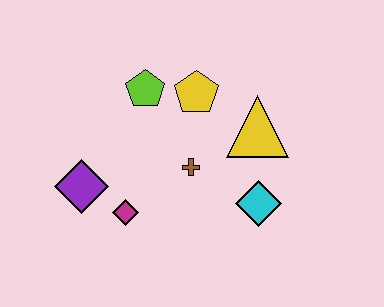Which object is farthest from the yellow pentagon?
The purple diamond is farthest from the yellow pentagon.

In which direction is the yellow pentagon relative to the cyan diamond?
The yellow pentagon is above the cyan diamond.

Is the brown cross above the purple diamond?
Yes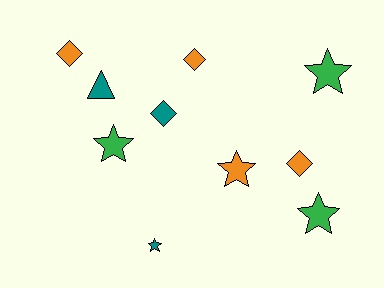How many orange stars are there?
There is 1 orange star.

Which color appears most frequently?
Orange, with 4 objects.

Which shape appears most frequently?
Star, with 5 objects.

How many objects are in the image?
There are 10 objects.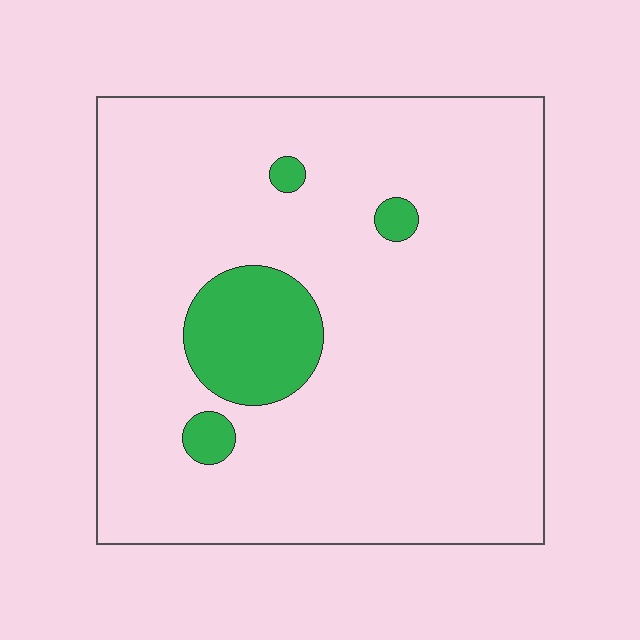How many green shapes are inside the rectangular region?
4.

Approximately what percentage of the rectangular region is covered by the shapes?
Approximately 10%.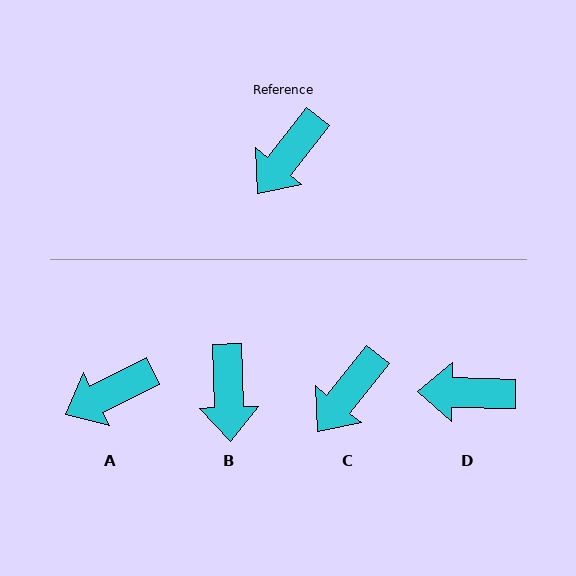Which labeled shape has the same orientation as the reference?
C.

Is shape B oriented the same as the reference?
No, it is off by about 40 degrees.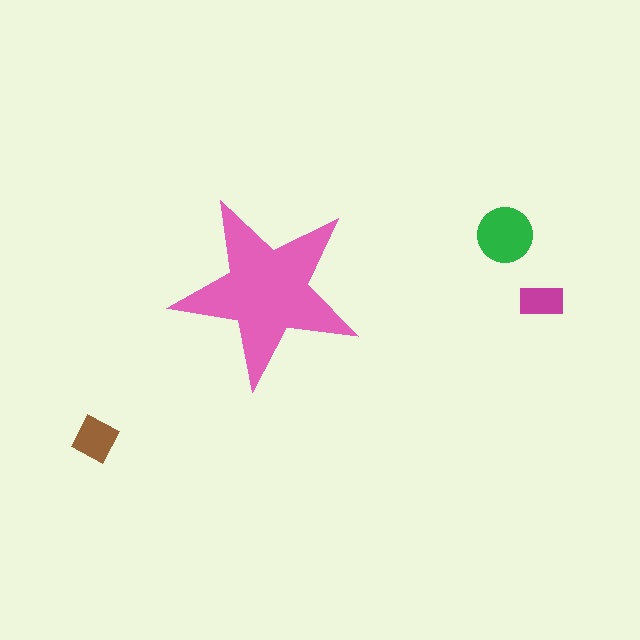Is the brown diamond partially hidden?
No, the brown diamond is fully visible.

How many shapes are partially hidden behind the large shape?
0 shapes are partially hidden.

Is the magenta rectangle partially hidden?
No, the magenta rectangle is fully visible.